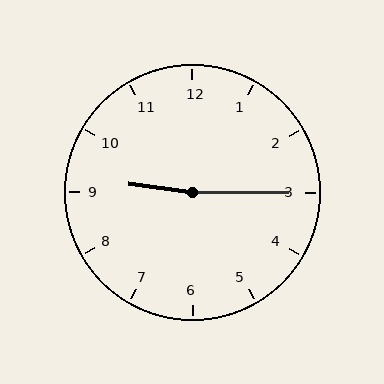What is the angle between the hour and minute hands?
Approximately 172 degrees.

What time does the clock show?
9:15.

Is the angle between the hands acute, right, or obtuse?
It is obtuse.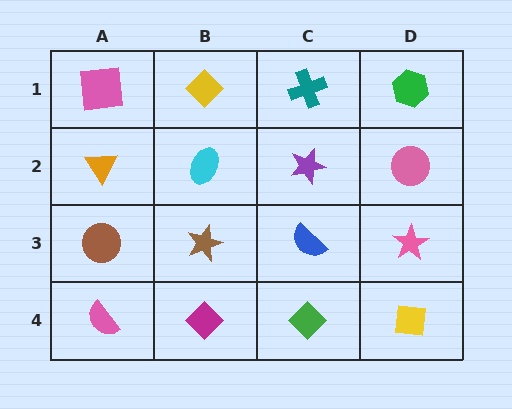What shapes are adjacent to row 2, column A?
A pink square (row 1, column A), a brown circle (row 3, column A), a cyan ellipse (row 2, column B).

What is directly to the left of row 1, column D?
A teal cross.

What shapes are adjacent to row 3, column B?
A cyan ellipse (row 2, column B), a magenta diamond (row 4, column B), a brown circle (row 3, column A), a blue semicircle (row 3, column C).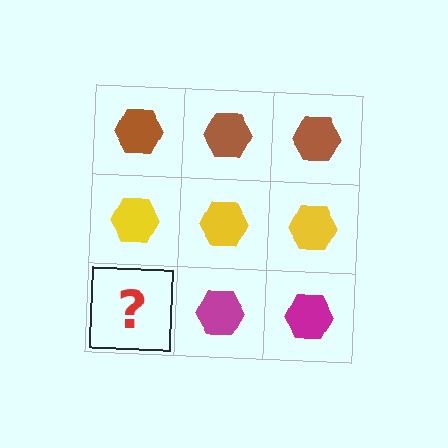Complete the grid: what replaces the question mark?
The question mark should be replaced with a magenta hexagon.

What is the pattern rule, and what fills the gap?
The rule is that each row has a consistent color. The gap should be filled with a magenta hexagon.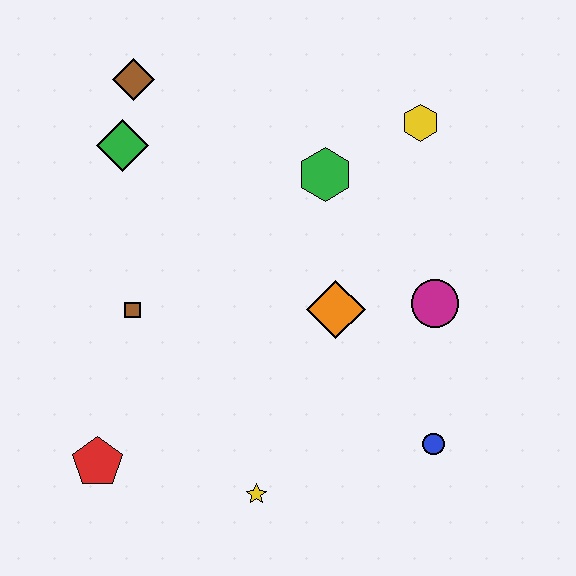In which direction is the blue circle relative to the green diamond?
The blue circle is to the right of the green diamond.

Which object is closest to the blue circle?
The magenta circle is closest to the blue circle.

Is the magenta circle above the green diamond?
No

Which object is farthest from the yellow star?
The brown diamond is farthest from the yellow star.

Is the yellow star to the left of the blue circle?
Yes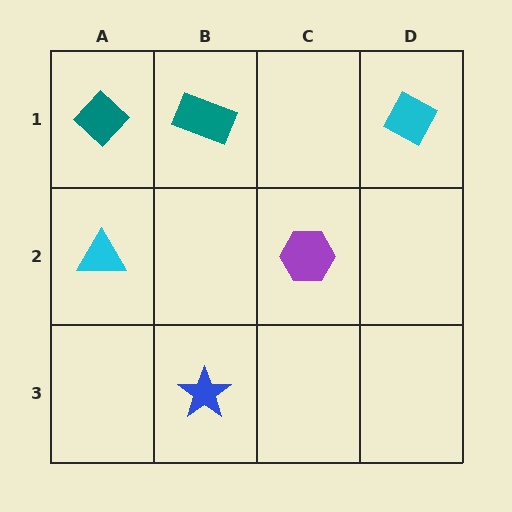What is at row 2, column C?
A purple hexagon.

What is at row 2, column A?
A cyan triangle.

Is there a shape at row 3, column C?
No, that cell is empty.